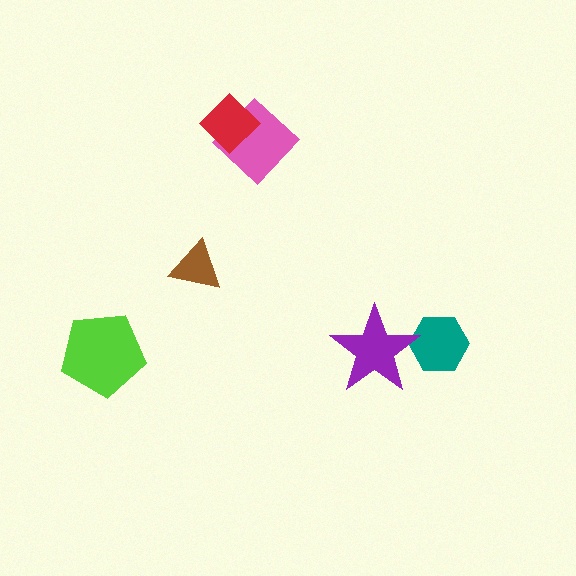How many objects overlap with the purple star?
1 object overlaps with the purple star.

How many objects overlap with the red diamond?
1 object overlaps with the red diamond.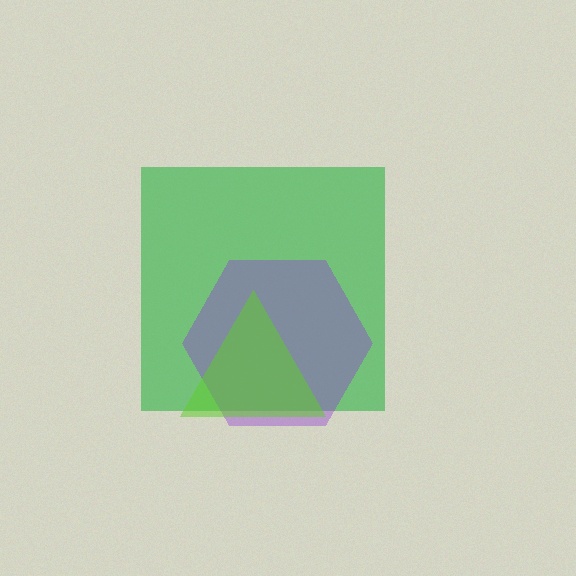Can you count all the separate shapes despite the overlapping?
Yes, there are 3 separate shapes.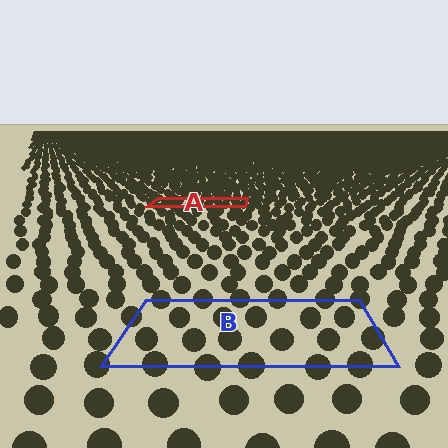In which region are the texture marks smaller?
The texture marks are smaller in region A, because it is farther away.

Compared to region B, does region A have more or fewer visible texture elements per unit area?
Region A has more texture elements per unit area — they are packed more densely because it is farther away.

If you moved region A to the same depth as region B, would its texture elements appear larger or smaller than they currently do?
They would appear larger. At a closer depth, the same texture elements are projected at a bigger on-screen size.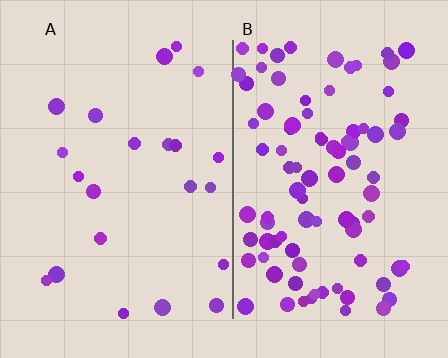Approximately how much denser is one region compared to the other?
Approximately 4.1× — region B over region A.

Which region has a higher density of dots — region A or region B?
B (the right).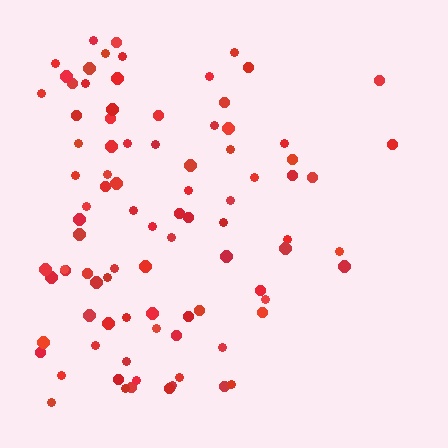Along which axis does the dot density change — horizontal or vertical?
Horizontal.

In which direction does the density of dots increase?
From right to left, with the left side densest.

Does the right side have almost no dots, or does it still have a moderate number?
Still a moderate number, just noticeably fewer than the left.